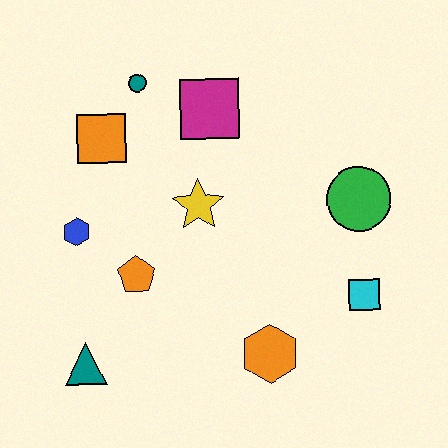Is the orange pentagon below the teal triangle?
No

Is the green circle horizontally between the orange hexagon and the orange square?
No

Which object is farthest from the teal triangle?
The green circle is farthest from the teal triangle.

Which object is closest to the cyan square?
The green circle is closest to the cyan square.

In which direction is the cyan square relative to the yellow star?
The cyan square is to the right of the yellow star.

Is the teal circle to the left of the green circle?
Yes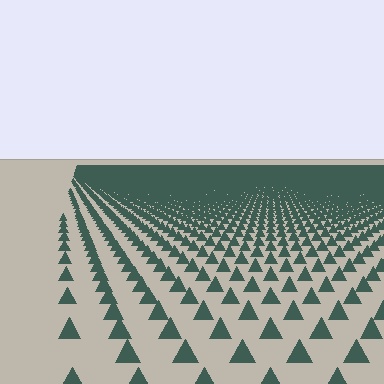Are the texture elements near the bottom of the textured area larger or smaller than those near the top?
Larger. Near the bottom, elements are closer to the viewer and appear at a bigger on-screen size.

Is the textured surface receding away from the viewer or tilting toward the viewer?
The surface is receding away from the viewer. Texture elements get smaller and denser toward the top.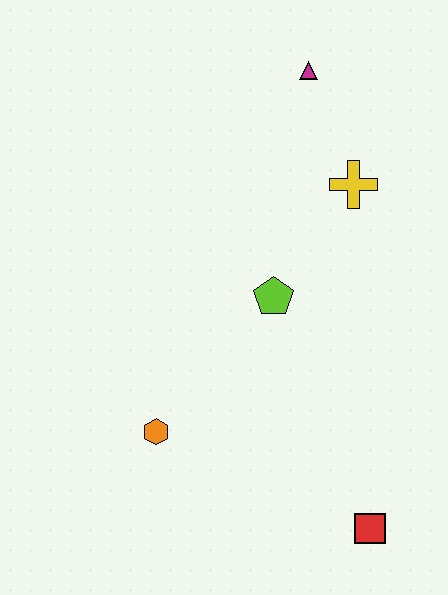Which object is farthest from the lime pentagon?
The red square is farthest from the lime pentagon.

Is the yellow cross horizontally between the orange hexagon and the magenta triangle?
No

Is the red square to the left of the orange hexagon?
No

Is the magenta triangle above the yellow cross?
Yes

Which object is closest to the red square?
The orange hexagon is closest to the red square.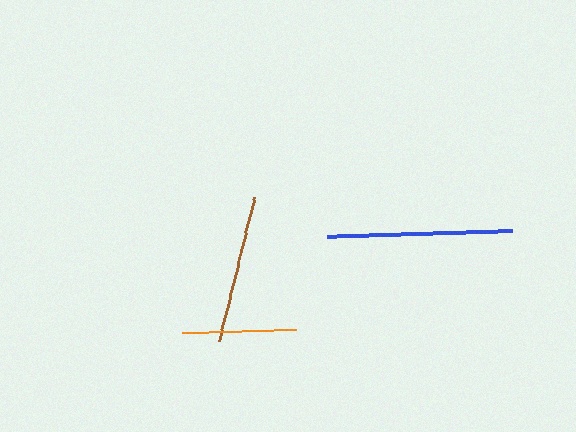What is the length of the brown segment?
The brown segment is approximately 148 pixels long.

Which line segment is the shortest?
The orange line is the shortest at approximately 113 pixels.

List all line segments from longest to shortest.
From longest to shortest: blue, brown, orange.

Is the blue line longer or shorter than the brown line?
The blue line is longer than the brown line.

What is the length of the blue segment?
The blue segment is approximately 184 pixels long.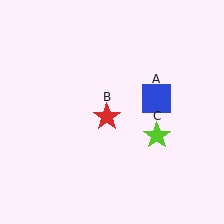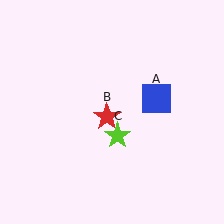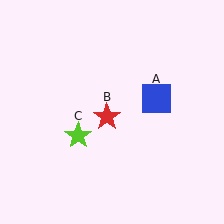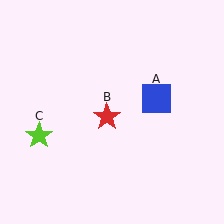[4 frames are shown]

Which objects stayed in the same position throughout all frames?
Blue square (object A) and red star (object B) remained stationary.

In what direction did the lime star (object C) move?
The lime star (object C) moved left.